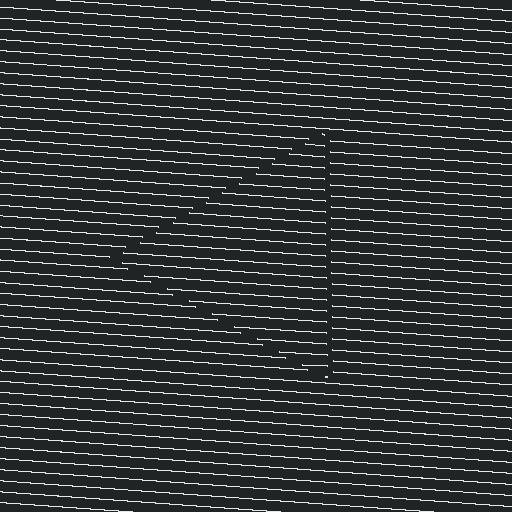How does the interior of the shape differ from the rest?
The interior of the shape contains the same grating, shifted by half a period — the contour is defined by the phase discontinuity where line-ends from the inner and outer gratings abut.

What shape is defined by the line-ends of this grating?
An illusory triangle. The interior of the shape contains the same grating, shifted by half a period — the contour is defined by the phase discontinuity where line-ends from the inner and outer gratings abut.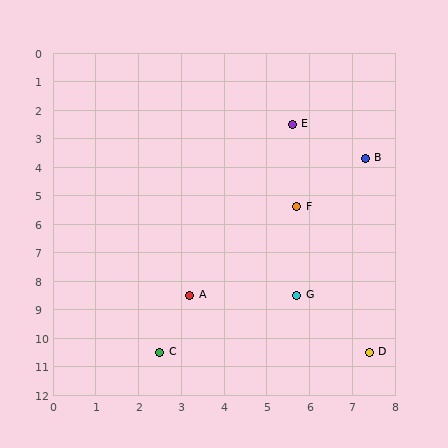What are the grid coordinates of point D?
Point D is at approximately (7.4, 10.5).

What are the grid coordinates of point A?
Point A is at approximately (3.2, 8.5).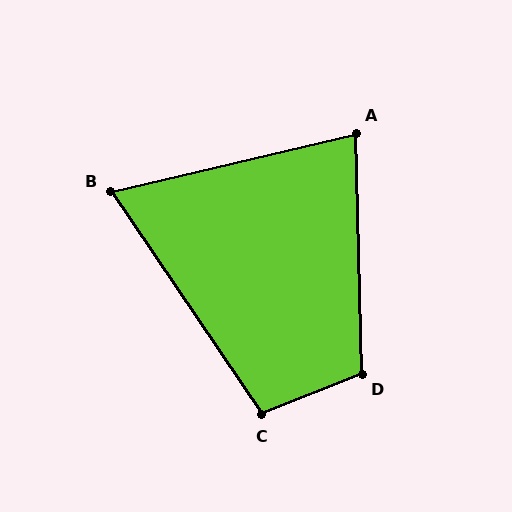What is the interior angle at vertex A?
Approximately 78 degrees (acute).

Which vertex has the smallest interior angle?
B, at approximately 69 degrees.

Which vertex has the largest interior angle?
D, at approximately 111 degrees.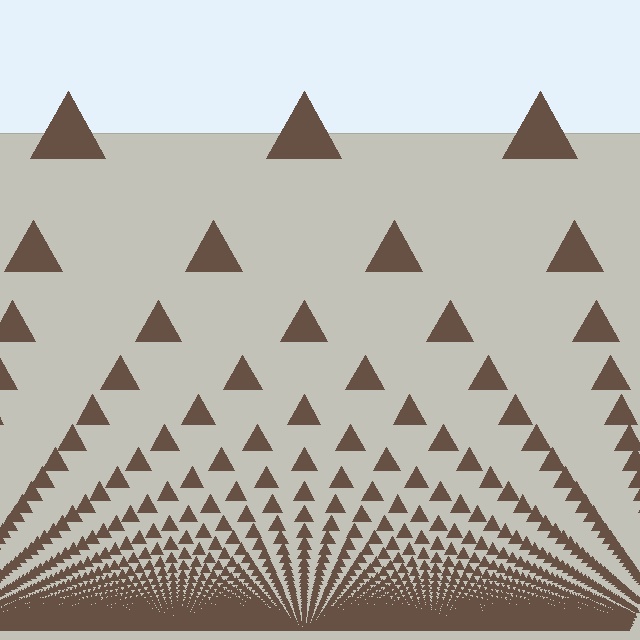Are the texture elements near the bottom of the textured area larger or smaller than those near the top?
Smaller. The gradient is inverted — elements near the bottom are smaller and denser.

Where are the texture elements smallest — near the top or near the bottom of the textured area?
Near the bottom.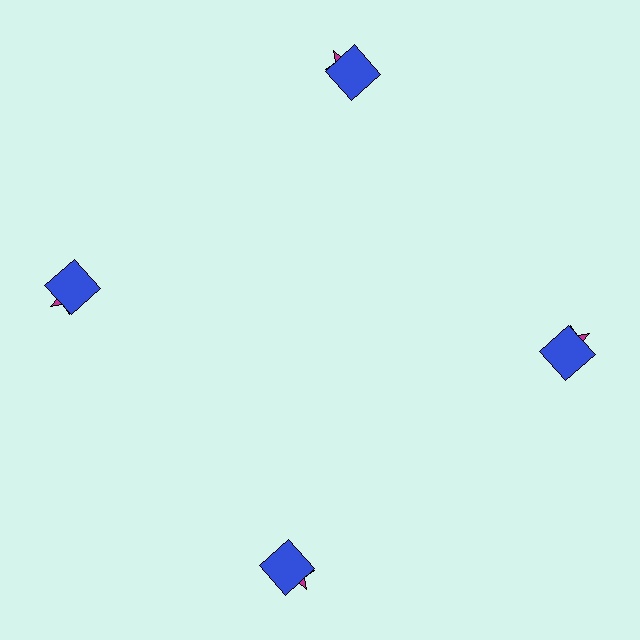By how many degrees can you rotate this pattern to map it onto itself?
The pattern maps onto itself every 90 degrees of rotation.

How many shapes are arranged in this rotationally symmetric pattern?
There are 8 shapes, arranged in 4 groups of 2.